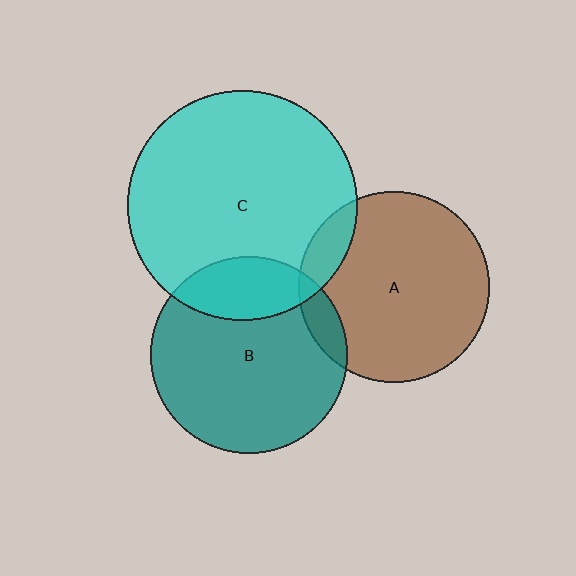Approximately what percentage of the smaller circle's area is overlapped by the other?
Approximately 20%.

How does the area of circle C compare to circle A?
Approximately 1.4 times.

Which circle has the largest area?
Circle C (cyan).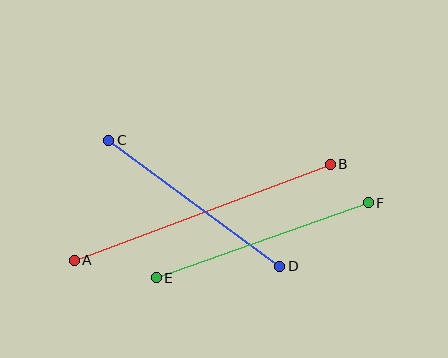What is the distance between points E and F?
The distance is approximately 225 pixels.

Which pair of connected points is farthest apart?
Points A and B are farthest apart.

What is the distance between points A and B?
The distance is approximately 273 pixels.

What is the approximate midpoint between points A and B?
The midpoint is at approximately (202, 212) pixels.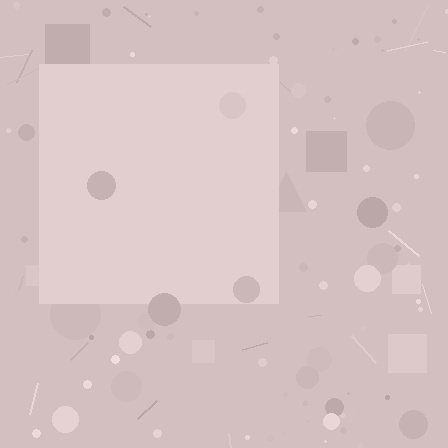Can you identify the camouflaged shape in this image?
The camouflaged shape is a square.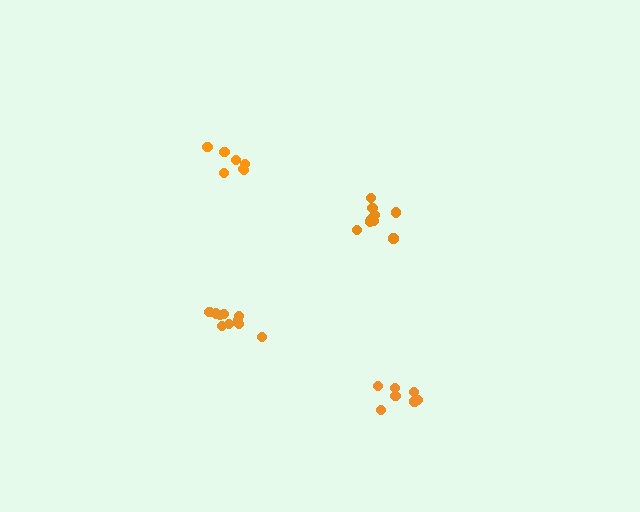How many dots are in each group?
Group 1: 7 dots, Group 2: 9 dots, Group 3: 10 dots, Group 4: 7 dots (33 total).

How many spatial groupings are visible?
There are 4 spatial groupings.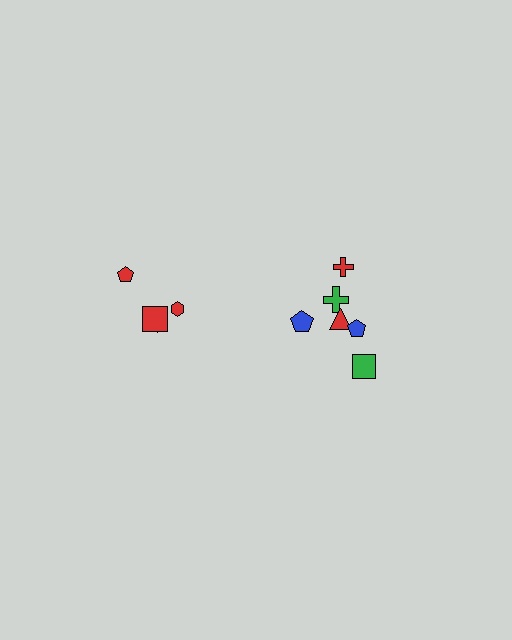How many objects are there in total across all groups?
There are 10 objects.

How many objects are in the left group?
There are 4 objects.